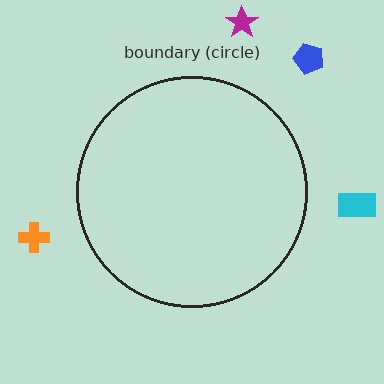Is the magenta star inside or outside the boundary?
Outside.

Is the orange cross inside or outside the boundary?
Outside.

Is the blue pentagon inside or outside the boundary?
Outside.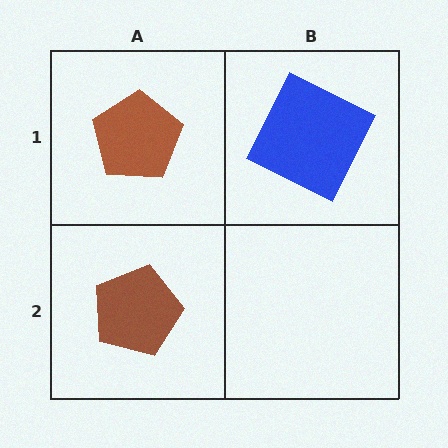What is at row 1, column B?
A blue square.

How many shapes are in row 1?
2 shapes.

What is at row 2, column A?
A brown pentagon.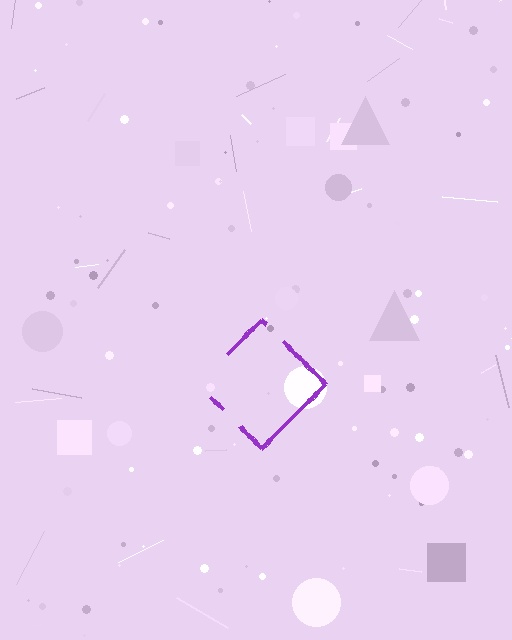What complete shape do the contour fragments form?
The contour fragments form a diamond.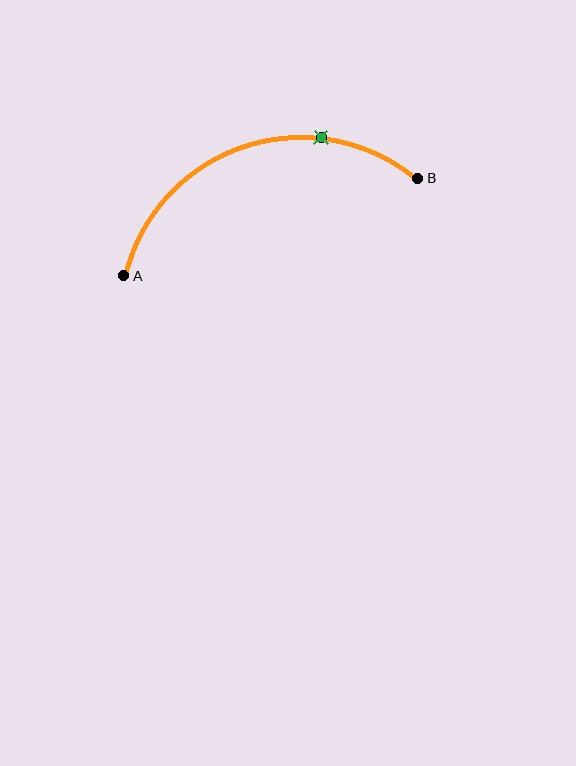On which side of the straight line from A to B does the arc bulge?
The arc bulges above the straight line connecting A and B.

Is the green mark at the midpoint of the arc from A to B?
No. The green mark lies on the arc but is closer to endpoint B. The arc midpoint would be at the point on the curve equidistant along the arc from both A and B.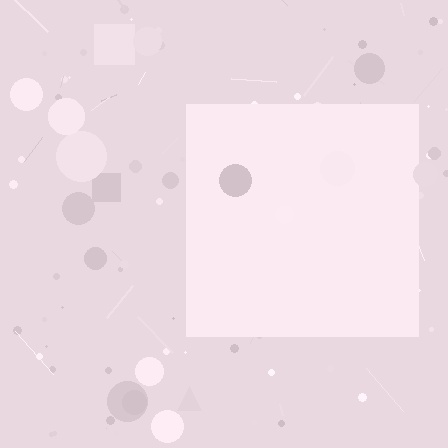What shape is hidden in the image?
A square is hidden in the image.